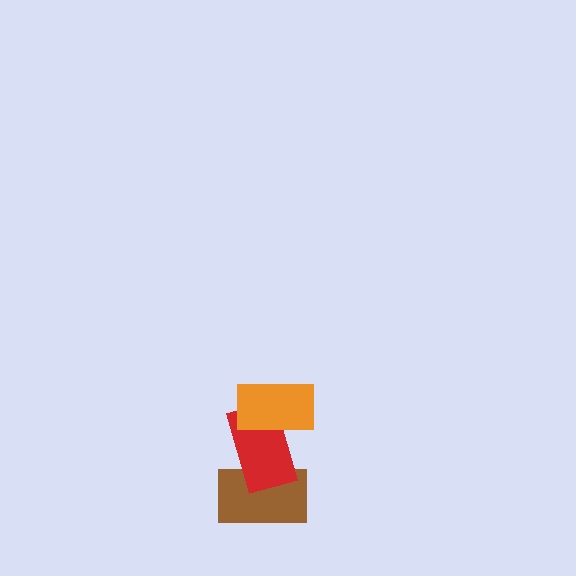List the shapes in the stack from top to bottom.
From top to bottom: the orange rectangle, the red rectangle, the brown rectangle.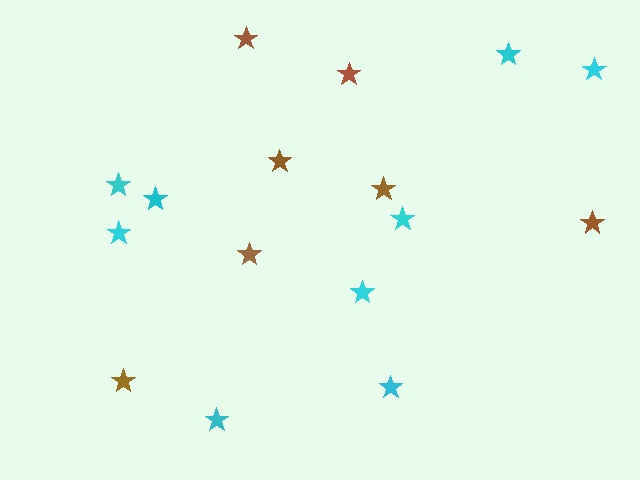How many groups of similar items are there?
There are 2 groups: one group of cyan stars (9) and one group of brown stars (7).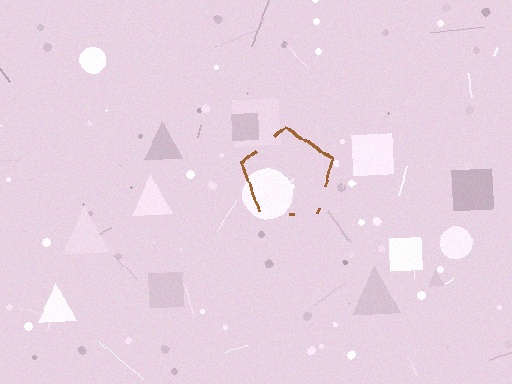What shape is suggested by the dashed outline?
The dashed outline suggests a pentagon.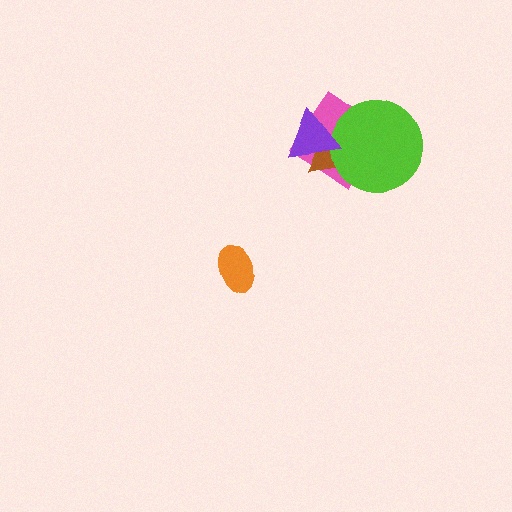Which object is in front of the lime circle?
The purple triangle is in front of the lime circle.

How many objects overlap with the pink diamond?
3 objects overlap with the pink diamond.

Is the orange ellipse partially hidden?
No, no other shape covers it.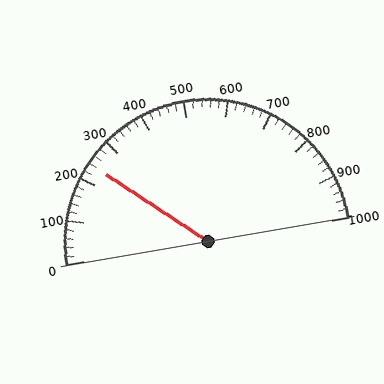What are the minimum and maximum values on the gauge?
The gauge ranges from 0 to 1000.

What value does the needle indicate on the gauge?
The needle indicates approximately 240.